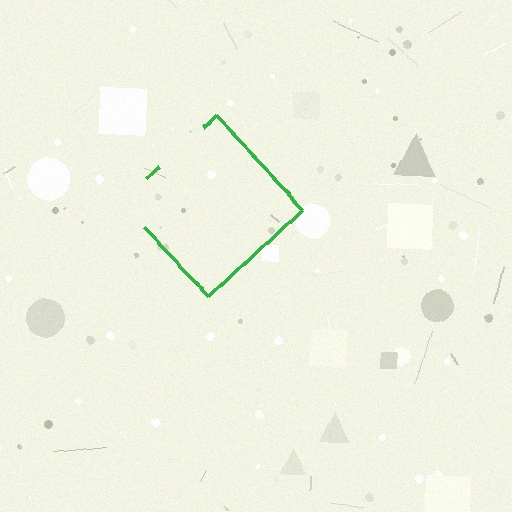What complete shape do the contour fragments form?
The contour fragments form a diamond.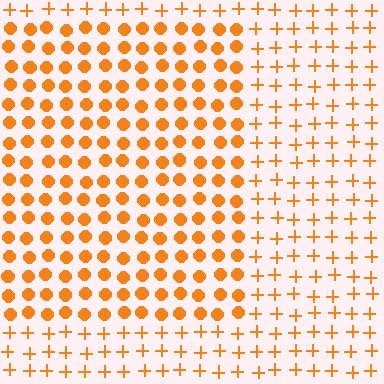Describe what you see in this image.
The image is filled with small orange elements arranged in a uniform grid. A rectangle-shaped region contains circles, while the surrounding area contains plus signs. The boundary is defined purely by the change in element shape.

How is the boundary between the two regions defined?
The boundary is defined by a change in element shape: circles inside vs. plus signs outside. All elements share the same color and spacing.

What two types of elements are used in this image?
The image uses circles inside the rectangle region and plus signs outside it.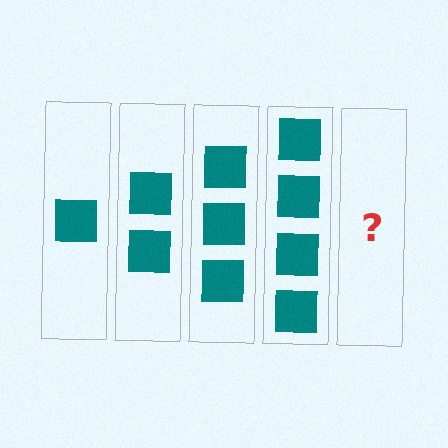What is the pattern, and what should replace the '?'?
The pattern is that each step adds one more square. The '?' should be 5 squares.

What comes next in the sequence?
The next element should be 5 squares.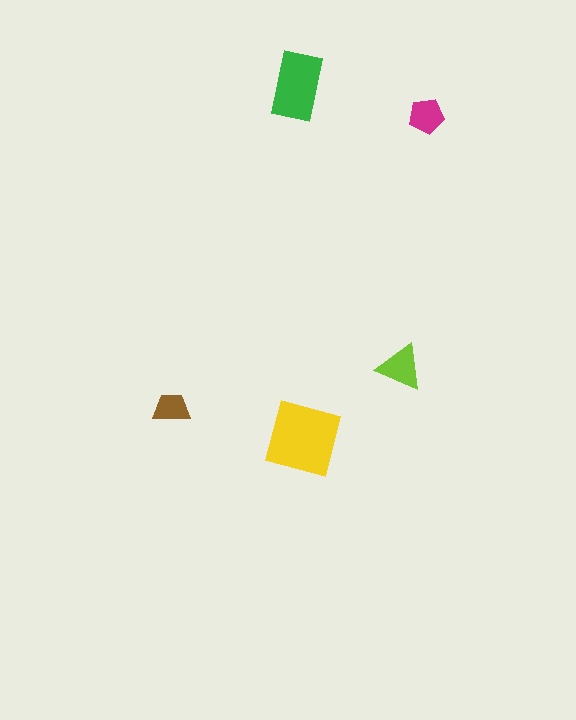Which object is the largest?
The yellow square.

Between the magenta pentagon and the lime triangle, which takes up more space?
The lime triangle.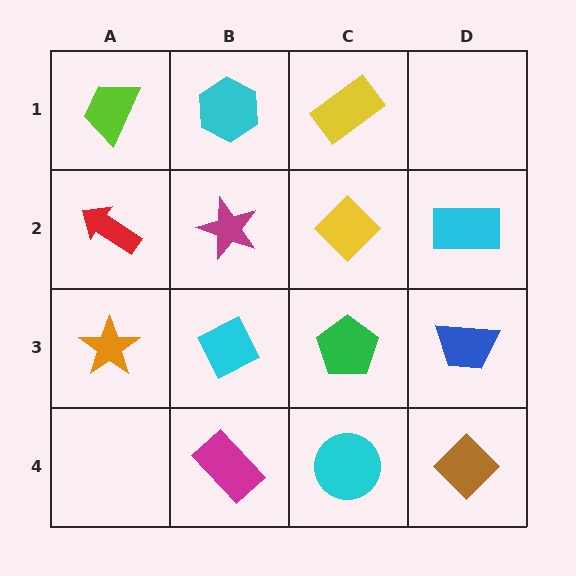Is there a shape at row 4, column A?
No, that cell is empty.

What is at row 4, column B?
A magenta rectangle.